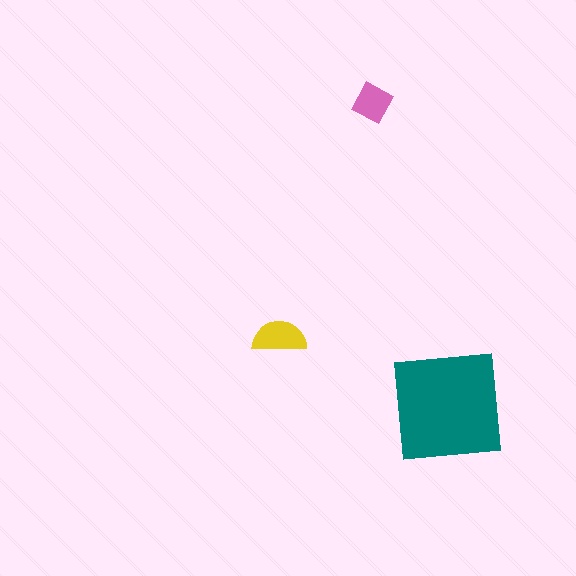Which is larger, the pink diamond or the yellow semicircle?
The yellow semicircle.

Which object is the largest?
The teal square.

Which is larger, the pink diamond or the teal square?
The teal square.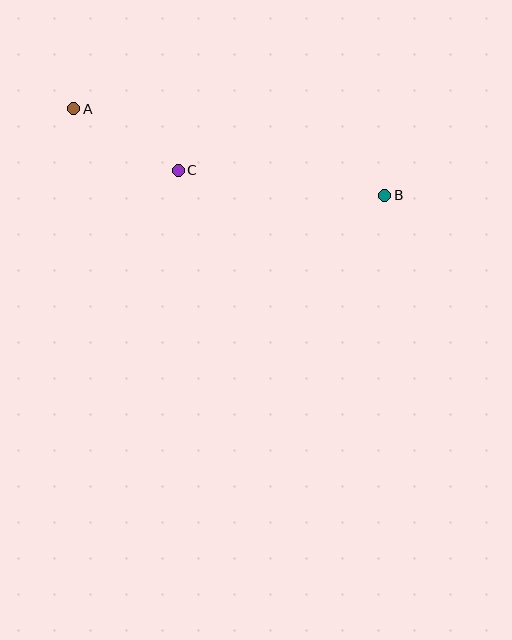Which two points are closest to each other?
Points A and C are closest to each other.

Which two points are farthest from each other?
Points A and B are farthest from each other.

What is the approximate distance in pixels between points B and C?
The distance between B and C is approximately 208 pixels.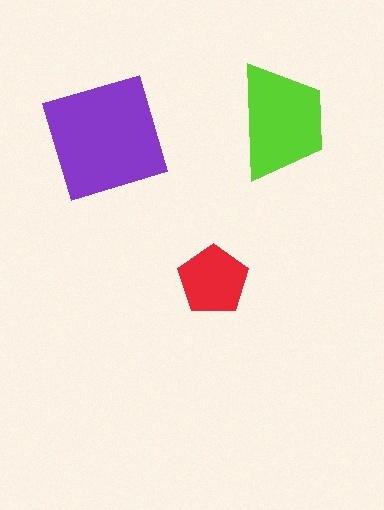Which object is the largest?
The purple square.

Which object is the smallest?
The red pentagon.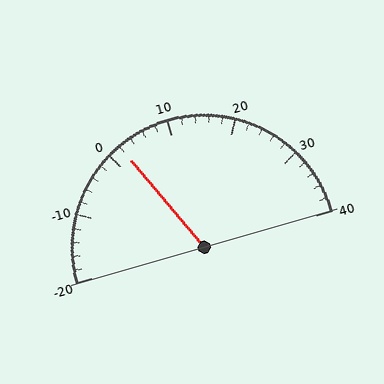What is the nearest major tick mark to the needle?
The nearest major tick mark is 0.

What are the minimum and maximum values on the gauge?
The gauge ranges from -20 to 40.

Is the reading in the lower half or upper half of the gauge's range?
The reading is in the lower half of the range (-20 to 40).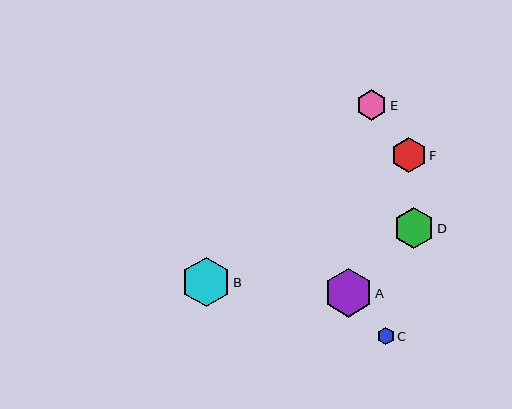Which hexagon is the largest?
Hexagon B is the largest with a size of approximately 49 pixels.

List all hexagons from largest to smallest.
From largest to smallest: B, A, D, F, E, C.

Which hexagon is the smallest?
Hexagon C is the smallest with a size of approximately 17 pixels.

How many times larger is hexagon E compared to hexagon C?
Hexagon E is approximately 1.8 times the size of hexagon C.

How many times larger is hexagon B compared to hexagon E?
Hexagon B is approximately 1.6 times the size of hexagon E.